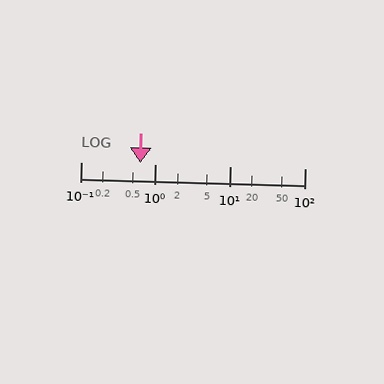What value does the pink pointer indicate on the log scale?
The pointer indicates approximately 0.63.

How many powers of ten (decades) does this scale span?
The scale spans 3 decades, from 0.1 to 100.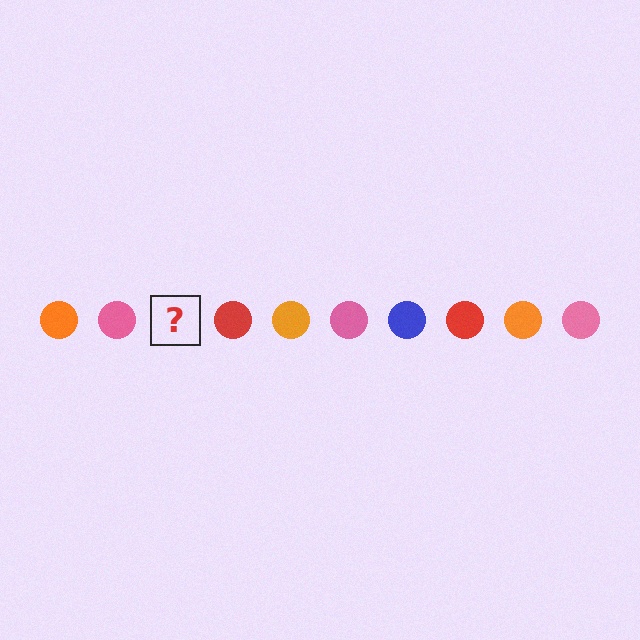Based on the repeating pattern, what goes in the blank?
The blank should be a blue circle.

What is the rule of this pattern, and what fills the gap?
The rule is that the pattern cycles through orange, pink, blue, red circles. The gap should be filled with a blue circle.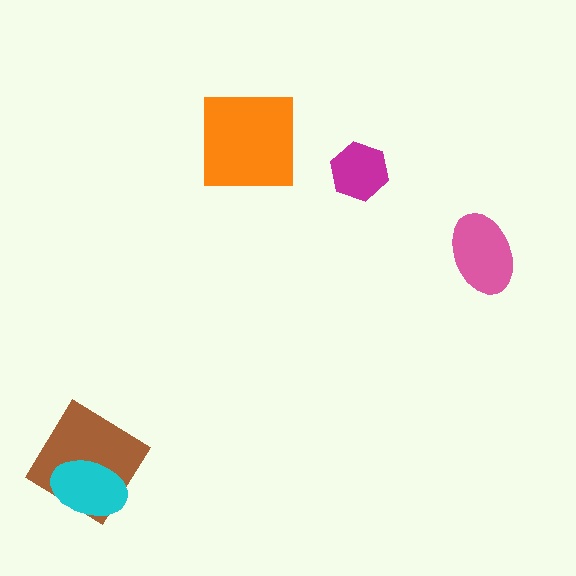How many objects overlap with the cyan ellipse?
1 object overlaps with the cyan ellipse.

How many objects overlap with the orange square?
0 objects overlap with the orange square.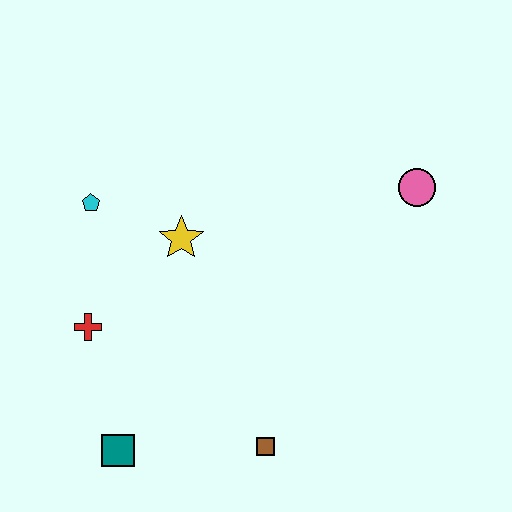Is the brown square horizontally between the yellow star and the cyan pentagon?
No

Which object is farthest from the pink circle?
The teal square is farthest from the pink circle.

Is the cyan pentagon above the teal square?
Yes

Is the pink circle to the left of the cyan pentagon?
No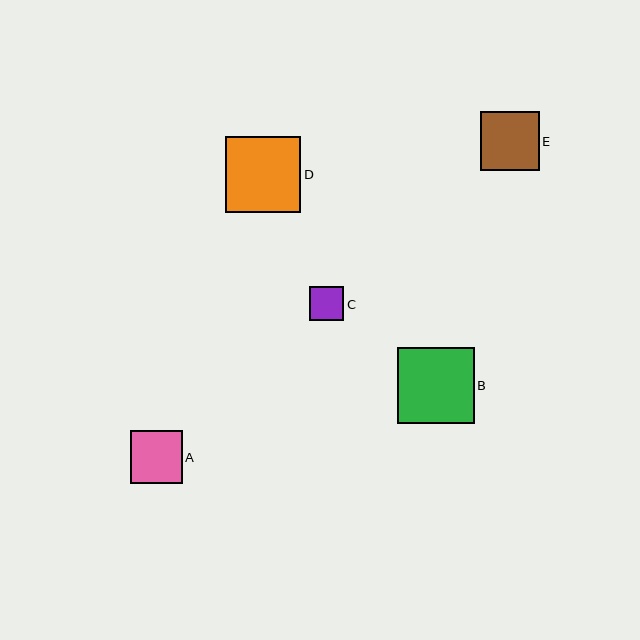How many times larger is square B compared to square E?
Square B is approximately 1.3 times the size of square E.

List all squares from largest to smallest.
From largest to smallest: B, D, E, A, C.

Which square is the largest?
Square B is the largest with a size of approximately 76 pixels.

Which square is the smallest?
Square C is the smallest with a size of approximately 34 pixels.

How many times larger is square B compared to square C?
Square B is approximately 2.3 times the size of square C.